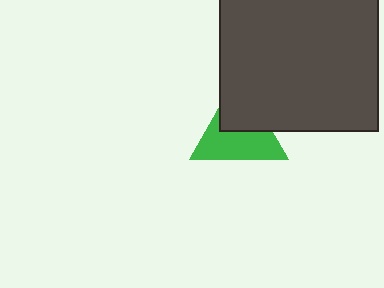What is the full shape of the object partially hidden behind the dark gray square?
The partially hidden object is a green triangle.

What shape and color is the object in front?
The object in front is a dark gray square.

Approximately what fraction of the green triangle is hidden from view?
Roughly 42% of the green triangle is hidden behind the dark gray square.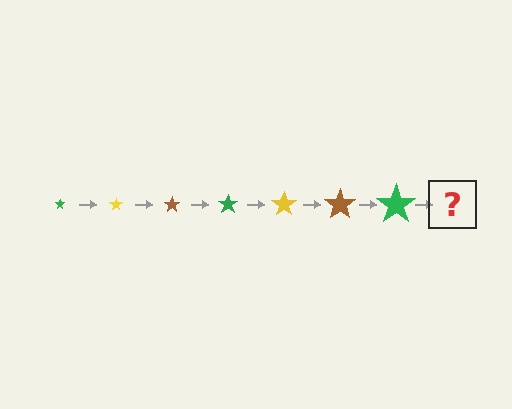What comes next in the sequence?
The next element should be a yellow star, larger than the previous one.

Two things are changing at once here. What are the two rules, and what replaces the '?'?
The two rules are that the star grows larger each step and the color cycles through green, yellow, and brown. The '?' should be a yellow star, larger than the previous one.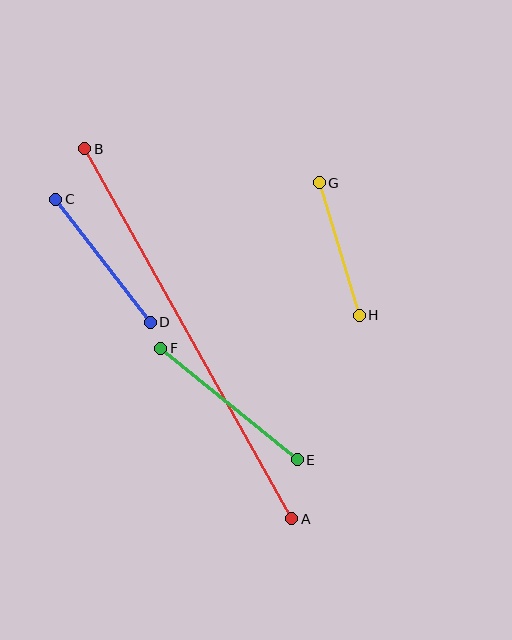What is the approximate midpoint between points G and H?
The midpoint is at approximately (339, 249) pixels.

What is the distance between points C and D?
The distance is approximately 155 pixels.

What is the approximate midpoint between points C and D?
The midpoint is at approximately (103, 261) pixels.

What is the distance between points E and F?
The distance is approximately 176 pixels.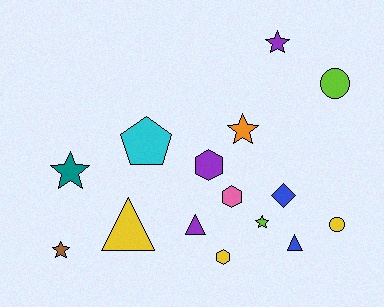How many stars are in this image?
There are 5 stars.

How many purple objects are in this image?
There are 3 purple objects.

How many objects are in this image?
There are 15 objects.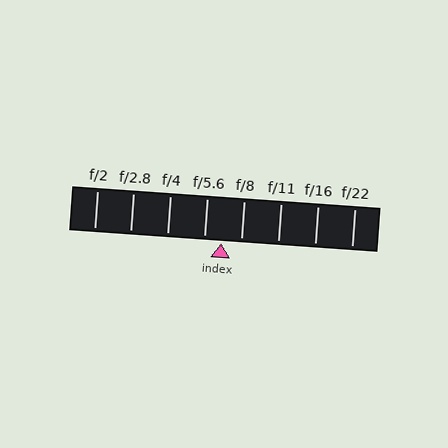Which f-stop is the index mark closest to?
The index mark is closest to f/5.6.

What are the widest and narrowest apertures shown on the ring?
The widest aperture shown is f/2 and the narrowest is f/22.